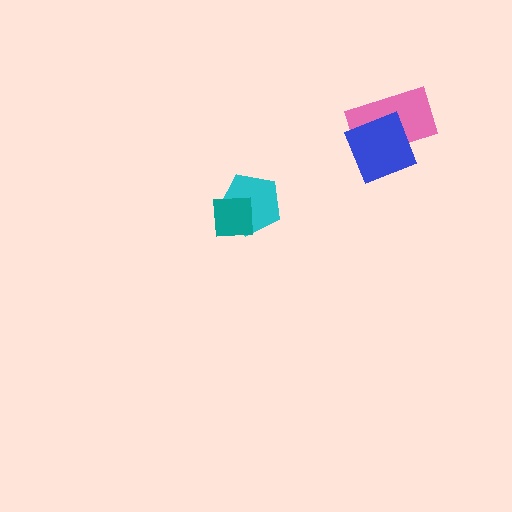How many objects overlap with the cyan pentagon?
1 object overlaps with the cyan pentagon.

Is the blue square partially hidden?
No, no other shape covers it.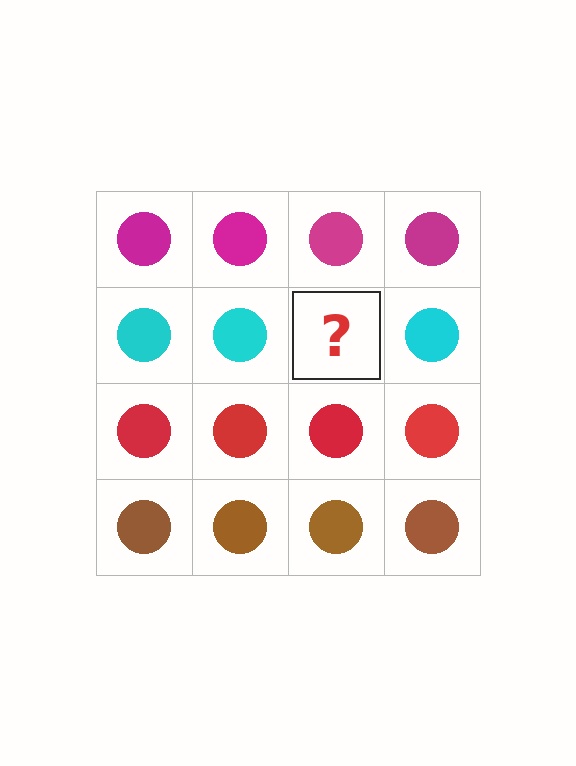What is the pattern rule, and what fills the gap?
The rule is that each row has a consistent color. The gap should be filled with a cyan circle.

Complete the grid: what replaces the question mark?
The question mark should be replaced with a cyan circle.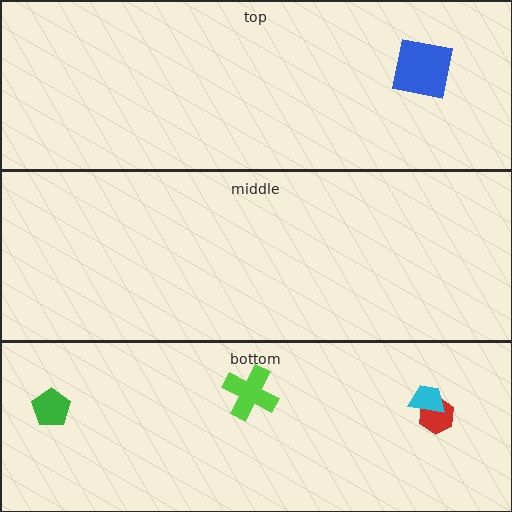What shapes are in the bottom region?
The green pentagon, the lime cross, the red hexagon, the cyan trapezoid.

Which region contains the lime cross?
The bottom region.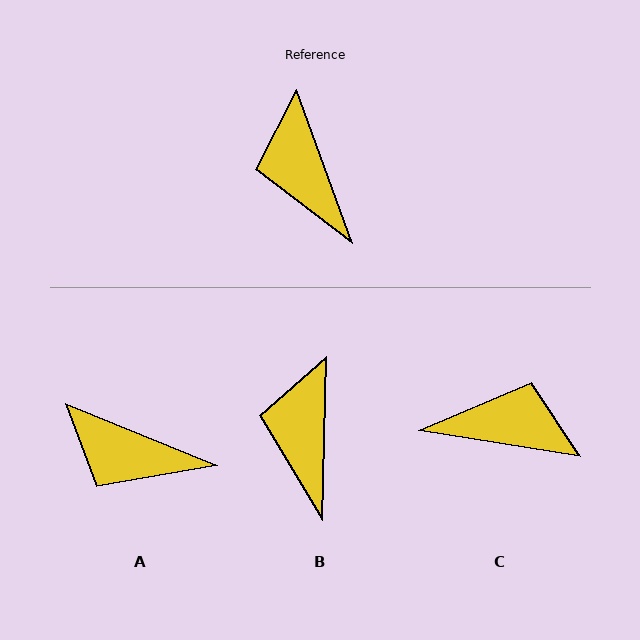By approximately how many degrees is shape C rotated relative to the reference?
Approximately 119 degrees clockwise.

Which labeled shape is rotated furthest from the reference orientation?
C, about 119 degrees away.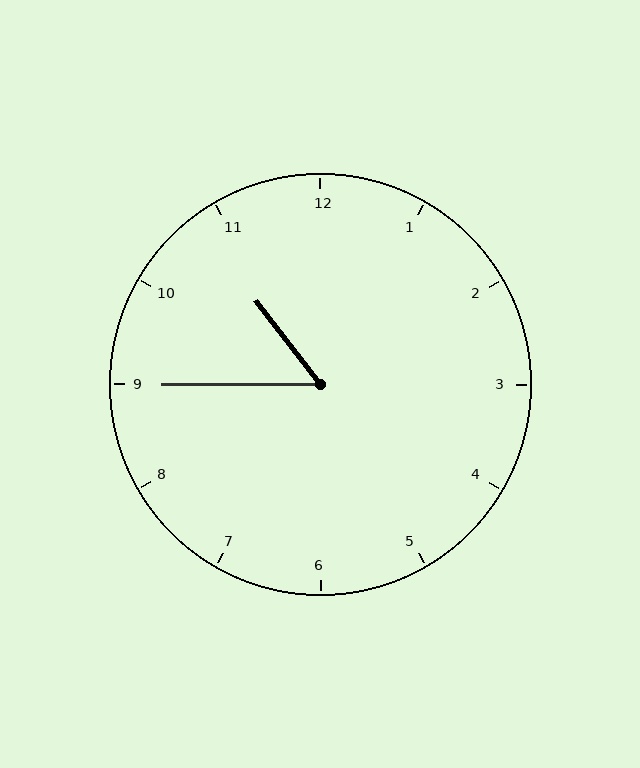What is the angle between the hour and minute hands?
Approximately 52 degrees.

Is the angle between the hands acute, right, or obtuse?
It is acute.